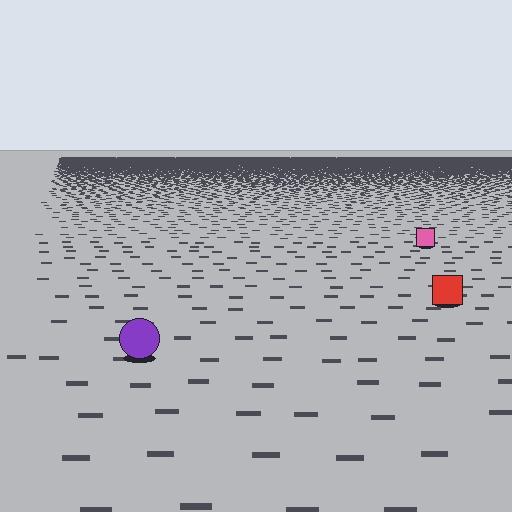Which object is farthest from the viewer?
The pink square is farthest from the viewer. It appears smaller and the ground texture around it is denser.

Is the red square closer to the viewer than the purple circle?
No. The purple circle is closer — you can tell from the texture gradient: the ground texture is coarser near it.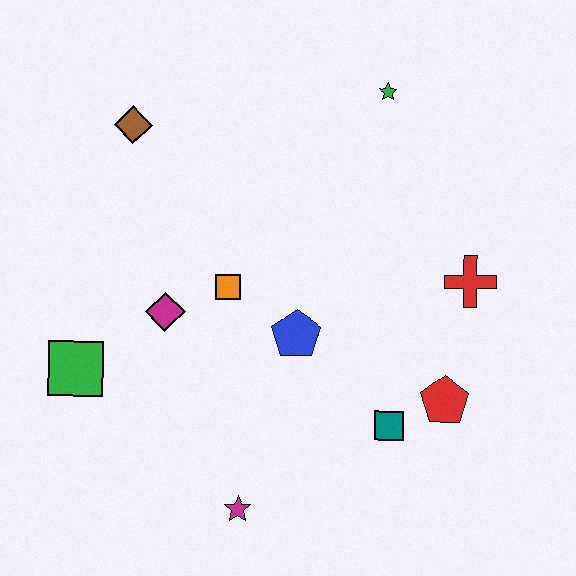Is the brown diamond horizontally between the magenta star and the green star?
No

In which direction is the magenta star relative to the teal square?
The magenta star is to the left of the teal square.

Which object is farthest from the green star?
The magenta star is farthest from the green star.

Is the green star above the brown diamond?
Yes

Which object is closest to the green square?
The magenta diamond is closest to the green square.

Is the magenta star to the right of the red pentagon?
No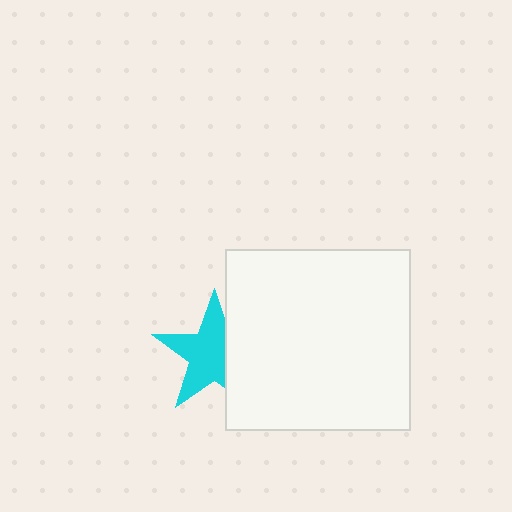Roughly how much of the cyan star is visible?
Most of it is visible (roughly 68%).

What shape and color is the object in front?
The object in front is a white rectangle.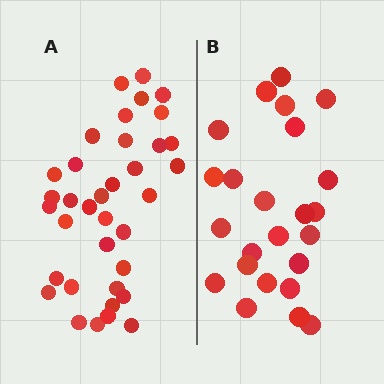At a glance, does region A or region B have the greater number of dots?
Region A (the left region) has more dots.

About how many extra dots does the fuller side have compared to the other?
Region A has roughly 12 or so more dots than region B.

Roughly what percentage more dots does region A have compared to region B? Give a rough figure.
About 50% more.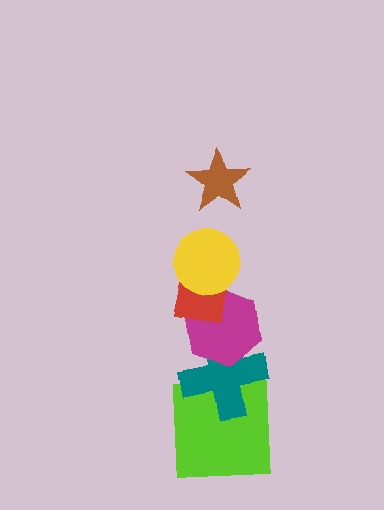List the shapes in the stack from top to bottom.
From top to bottom: the brown star, the yellow circle, the red rectangle, the magenta hexagon, the teal cross, the lime square.